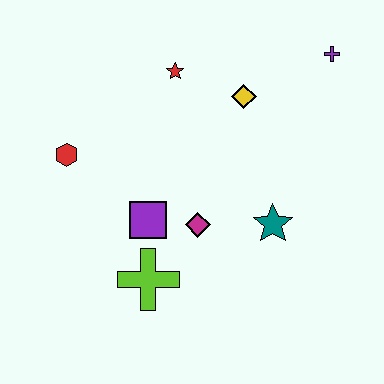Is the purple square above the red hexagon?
No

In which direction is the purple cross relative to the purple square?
The purple cross is to the right of the purple square.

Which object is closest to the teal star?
The magenta diamond is closest to the teal star.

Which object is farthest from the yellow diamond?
The lime cross is farthest from the yellow diamond.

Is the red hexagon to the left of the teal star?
Yes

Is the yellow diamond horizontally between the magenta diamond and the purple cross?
Yes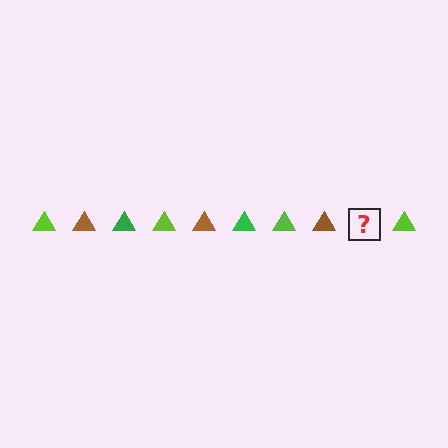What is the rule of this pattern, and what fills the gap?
The rule is that the pattern cycles through lime, brown, green triangles. The gap should be filled with a green triangle.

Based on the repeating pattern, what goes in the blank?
The blank should be a green triangle.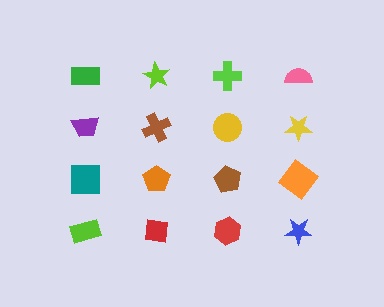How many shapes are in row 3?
4 shapes.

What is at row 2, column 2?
A brown cross.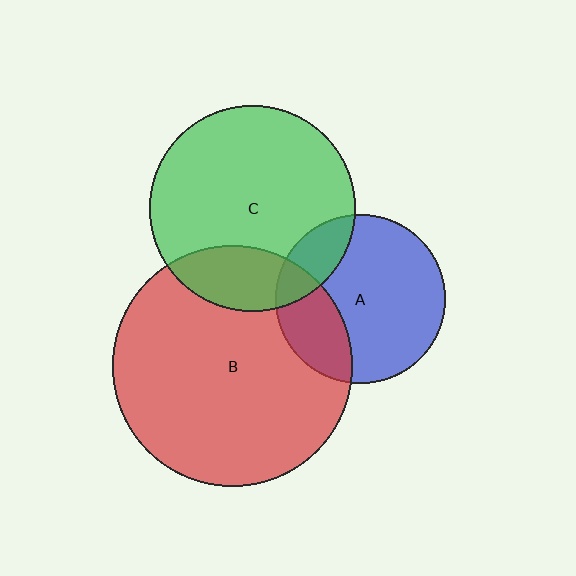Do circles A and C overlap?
Yes.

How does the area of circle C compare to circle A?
Approximately 1.5 times.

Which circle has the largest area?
Circle B (red).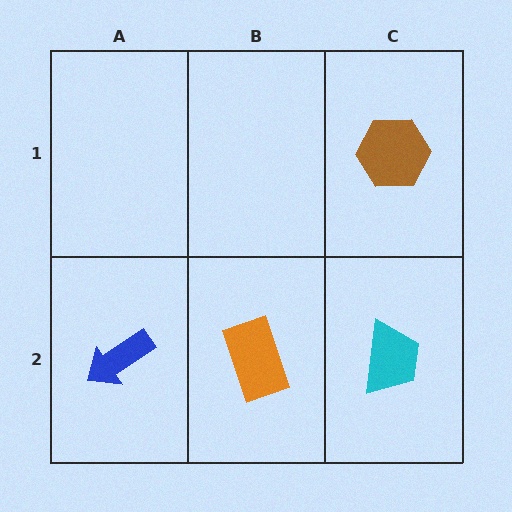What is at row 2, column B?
An orange rectangle.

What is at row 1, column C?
A brown hexagon.